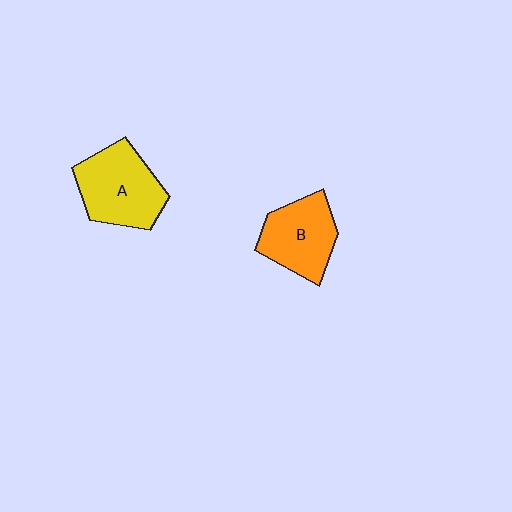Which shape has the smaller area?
Shape B (orange).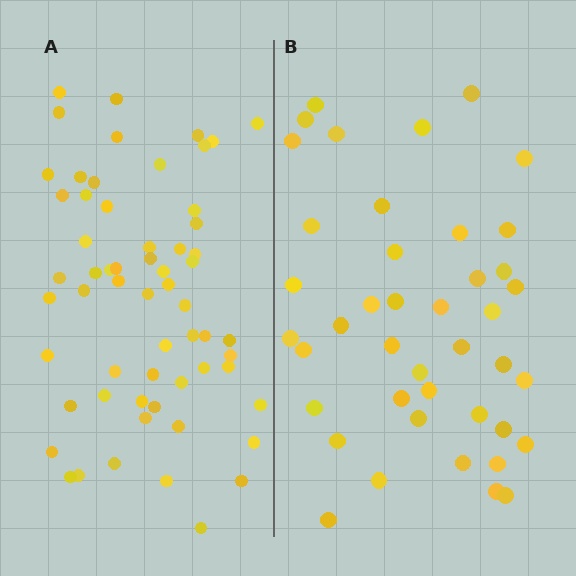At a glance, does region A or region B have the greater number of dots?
Region A (the left region) has more dots.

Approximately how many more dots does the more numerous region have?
Region A has approximately 20 more dots than region B.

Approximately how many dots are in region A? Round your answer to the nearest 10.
About 60 dots.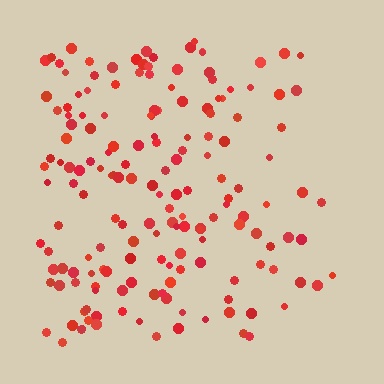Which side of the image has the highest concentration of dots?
The left.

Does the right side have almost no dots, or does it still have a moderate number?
Still a moderate number, just noticeably fewer than the left.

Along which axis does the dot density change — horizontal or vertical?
Horizontal.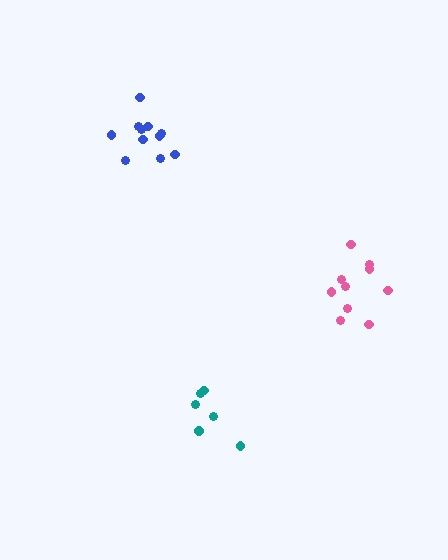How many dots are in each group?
Group 1: 10 dots, Group 2: 6 dots, Group 3: 11 dots (27 total).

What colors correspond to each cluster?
The clusters are colored: pink, teal, blue.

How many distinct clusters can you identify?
There are 3 distinct clusters.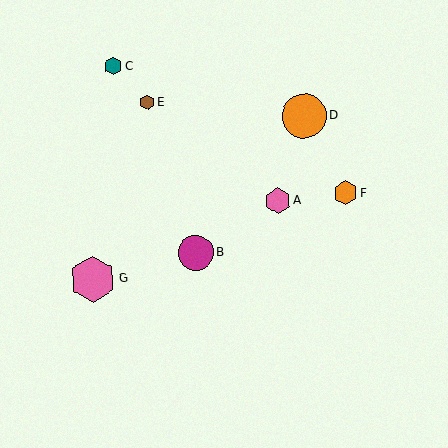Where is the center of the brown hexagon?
The center of the brown hexagon is at (147, 102).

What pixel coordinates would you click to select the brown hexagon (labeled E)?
Click at (147, 102) to select the brown hexagon E.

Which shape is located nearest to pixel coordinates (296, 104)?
The orange circle (labeled D) at (304, 116) is nearest to that location.